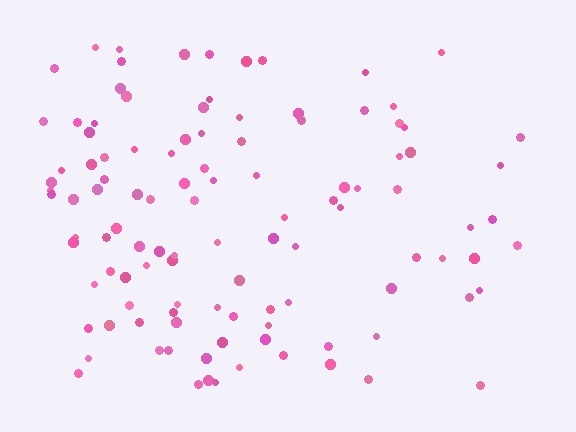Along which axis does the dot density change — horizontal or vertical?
Horizontal.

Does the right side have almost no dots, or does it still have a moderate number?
Still a moderate number, just noticeably fewer than the left.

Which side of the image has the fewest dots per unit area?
The right.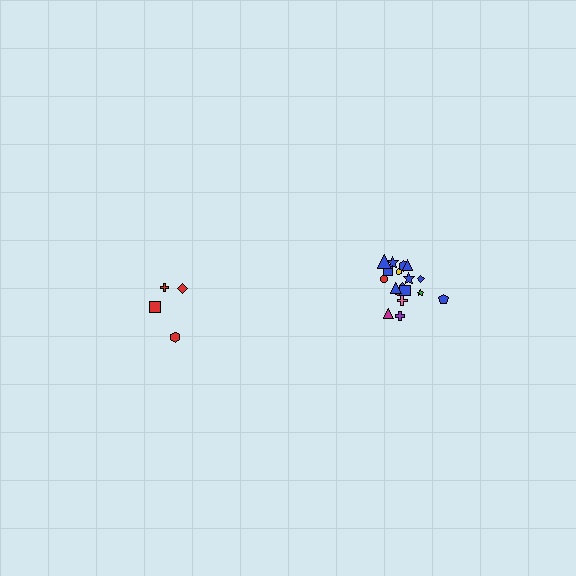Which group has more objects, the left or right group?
The right group.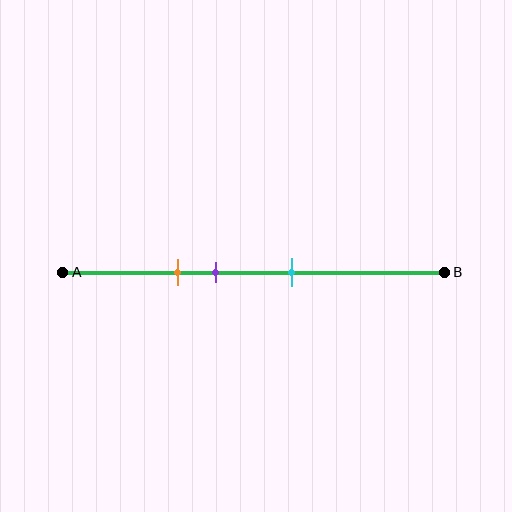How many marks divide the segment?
There are 3 marks dividing the segment.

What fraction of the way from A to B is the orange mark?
The orange mark is approximately 30% (0.3) of the way from A to B.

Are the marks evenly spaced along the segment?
Yes, the marks are approximately evenly spaced.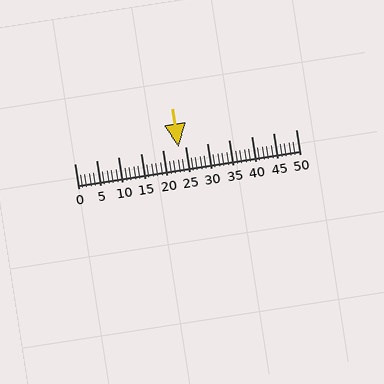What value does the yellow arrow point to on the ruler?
The yellow arrow points to approximately 24.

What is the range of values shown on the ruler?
The ruler shows values from 0 to 50.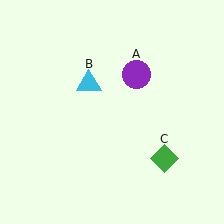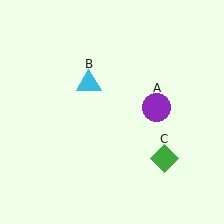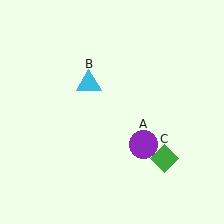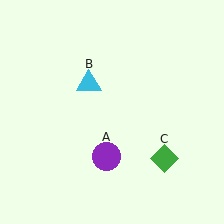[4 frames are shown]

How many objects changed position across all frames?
1 object changed position: purple circle (object A).